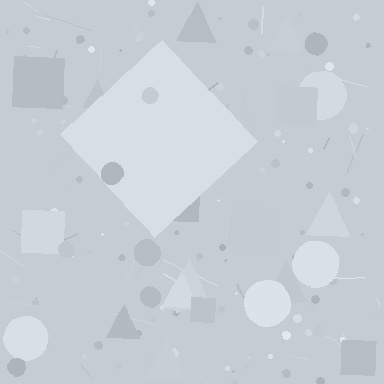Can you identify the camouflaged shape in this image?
The camouflaged shape is a diamond.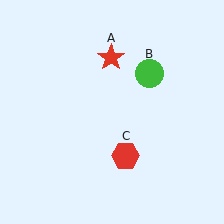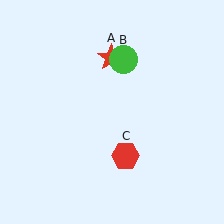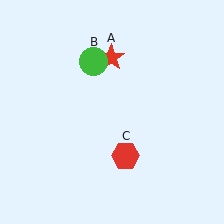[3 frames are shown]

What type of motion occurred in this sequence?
The green circle (object B) rotated counterclockwise around the center of the scene.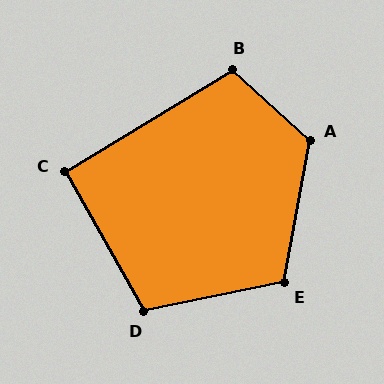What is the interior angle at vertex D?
Approximately 108 degrees (obtuse).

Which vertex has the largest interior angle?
A, at approximately 122 degrees.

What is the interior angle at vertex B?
Approximately 106 degrees (obtuse).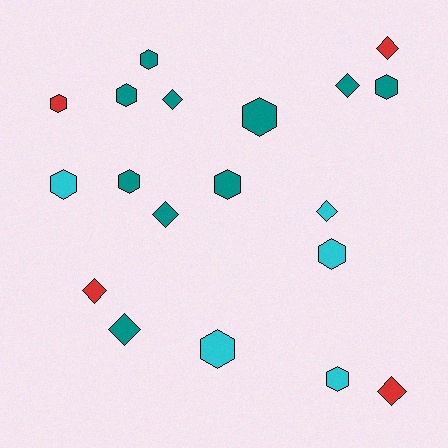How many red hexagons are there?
There is 1 red hexagon.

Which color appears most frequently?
Teal, with 10 objects.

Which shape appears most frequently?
Hexagon, with 11 objects.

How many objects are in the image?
There are 19 objects.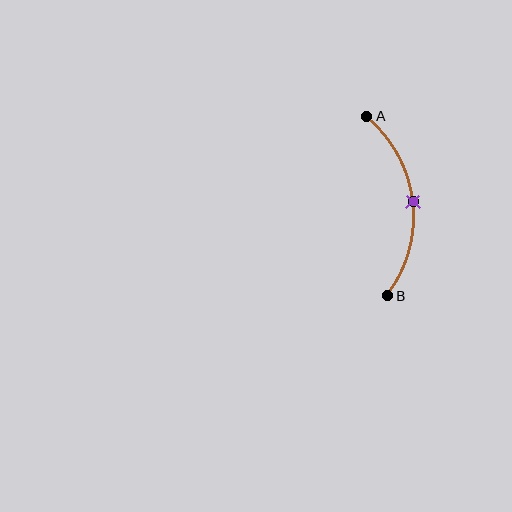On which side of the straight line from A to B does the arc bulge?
The arc bulges to the right of the straight line connecting A and B.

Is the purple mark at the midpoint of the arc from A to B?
Yes. The purple mark lies on the arc at equal arc-length from both A and B — it is the arc midpoint.